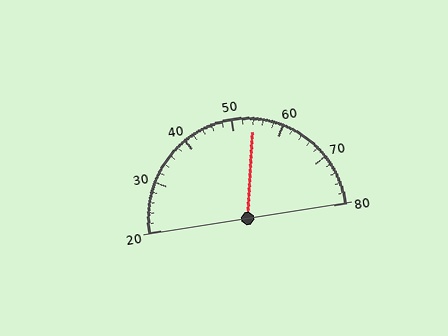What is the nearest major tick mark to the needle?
The nearest major tick mark is 50.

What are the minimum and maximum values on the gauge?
The gauge ranges from 20 to 80.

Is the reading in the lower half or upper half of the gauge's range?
The reading is in the upper half of the range (20 to 80).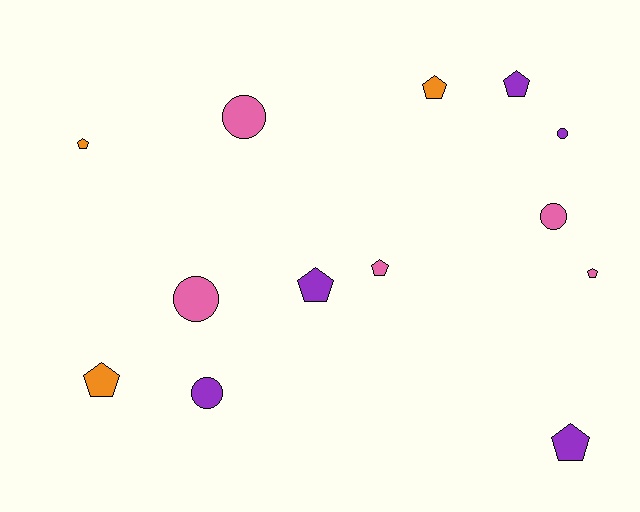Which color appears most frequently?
Purple, with 5 objects.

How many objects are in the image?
There are 13 objects.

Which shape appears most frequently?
Pentagon, with 8 objects.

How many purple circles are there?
There are 2 purple circles.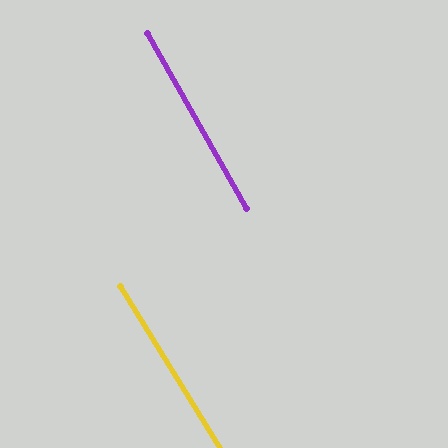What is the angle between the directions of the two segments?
Approximately 2 degrees.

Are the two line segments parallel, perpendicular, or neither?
Parallel — their directions differ by only 1.9°.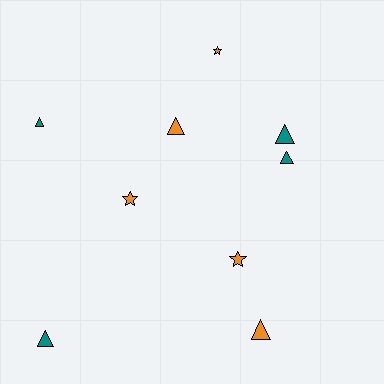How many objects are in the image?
There are 9 objects.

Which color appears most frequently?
Orange, with 5 objects.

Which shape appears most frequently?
Triangle, with 6 objects.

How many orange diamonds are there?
There are no orange diamonds.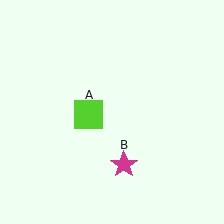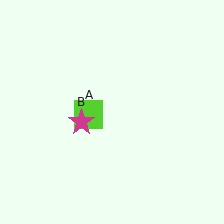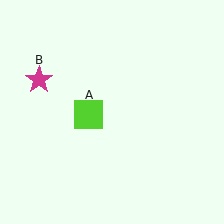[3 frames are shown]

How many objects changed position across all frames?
1 object changed position: magenta star (object B).